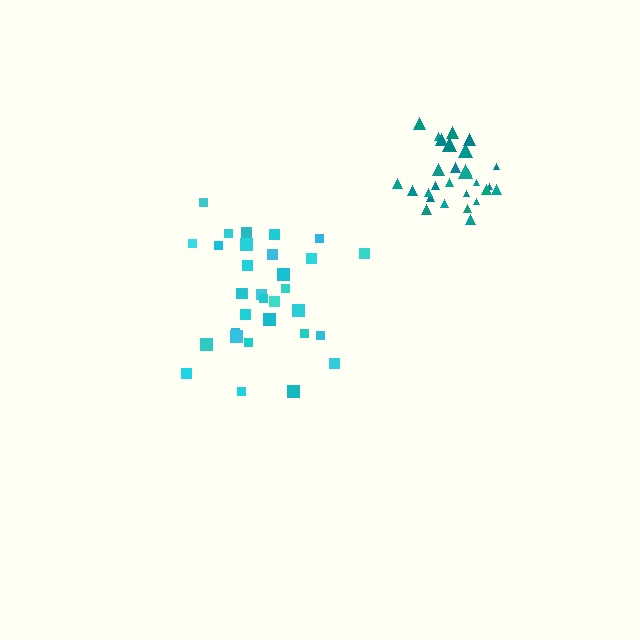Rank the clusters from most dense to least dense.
teal, cyan.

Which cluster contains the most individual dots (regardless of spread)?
Cyan (32).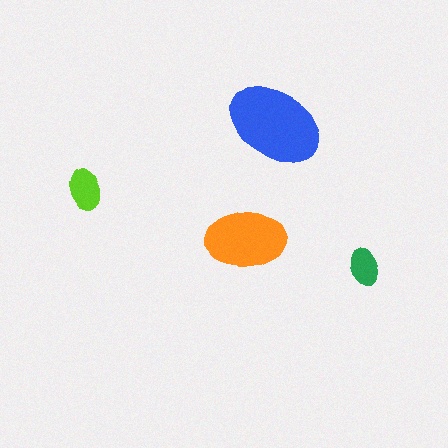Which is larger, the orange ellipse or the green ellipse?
The orange one.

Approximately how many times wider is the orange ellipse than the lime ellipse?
About 2 times wider.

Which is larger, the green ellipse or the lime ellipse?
The lime one.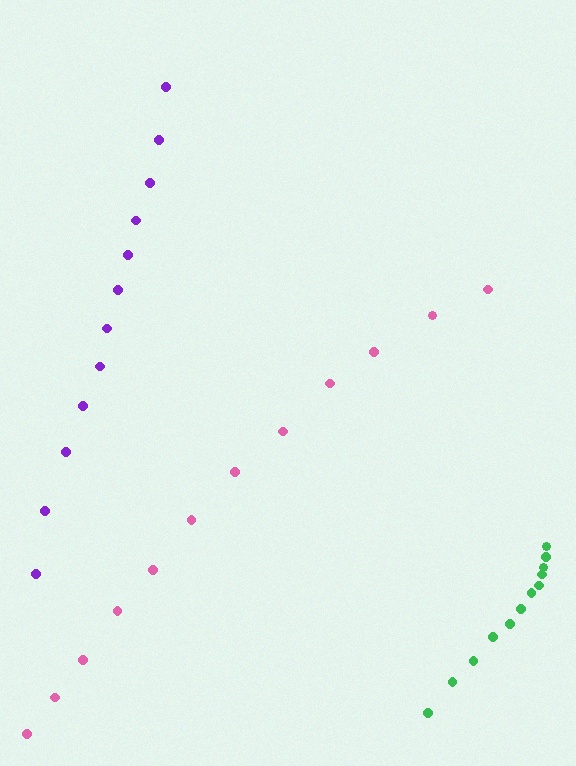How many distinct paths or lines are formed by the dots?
There are 3 distinct paths.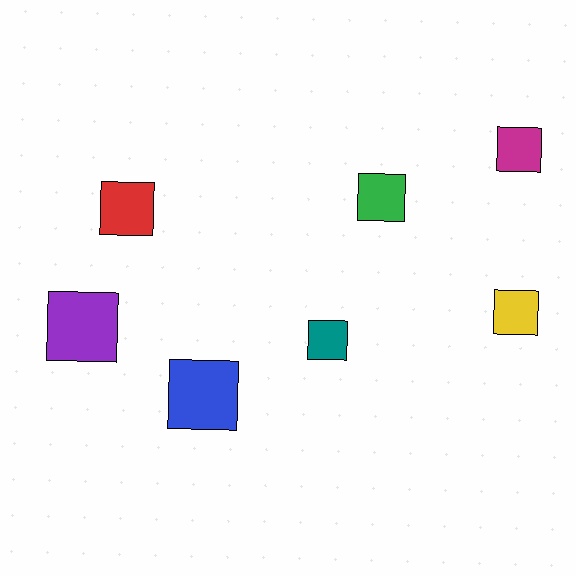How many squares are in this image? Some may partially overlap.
There are 7 squares.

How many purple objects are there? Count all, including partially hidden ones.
There is 1 purple object.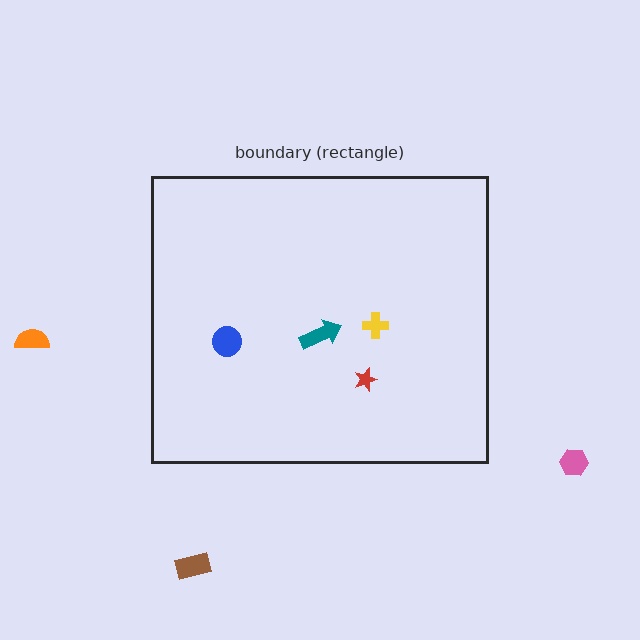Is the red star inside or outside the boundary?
Inside.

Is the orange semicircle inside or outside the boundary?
Outside.